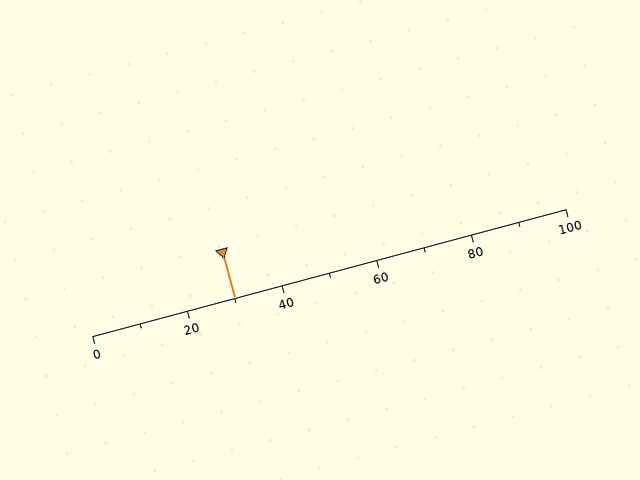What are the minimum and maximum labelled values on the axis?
The axis runs from 0 to 100.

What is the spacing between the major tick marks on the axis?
The major ticks are spaced 20 apart.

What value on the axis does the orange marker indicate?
The marker indicates approximately 30.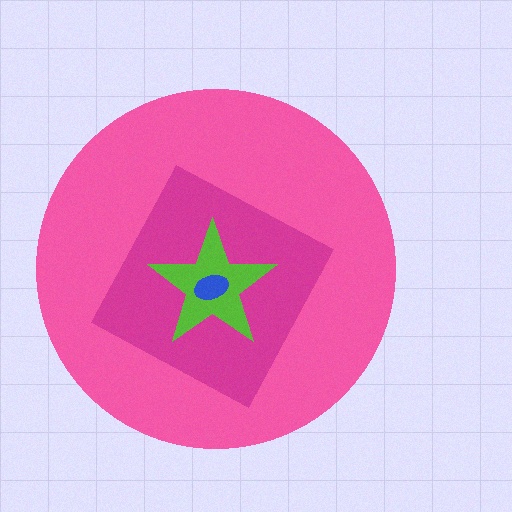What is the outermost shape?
The pink circle.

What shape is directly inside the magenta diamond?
The lime star.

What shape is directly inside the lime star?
The blue ellipse.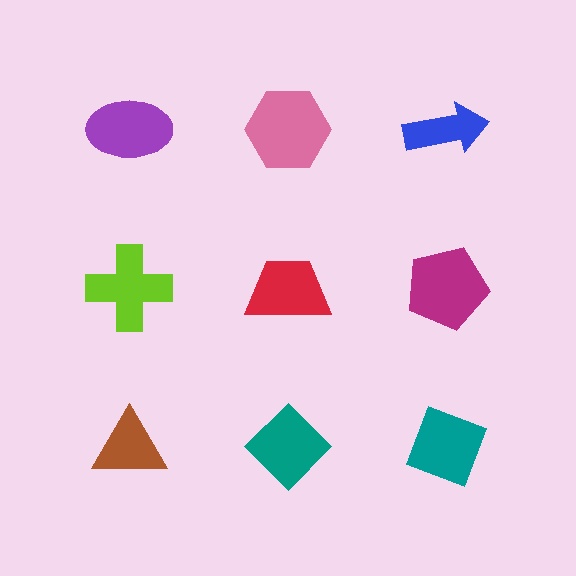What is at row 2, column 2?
A red trapezoid.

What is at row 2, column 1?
A lime cross.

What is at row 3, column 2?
A teal diamond.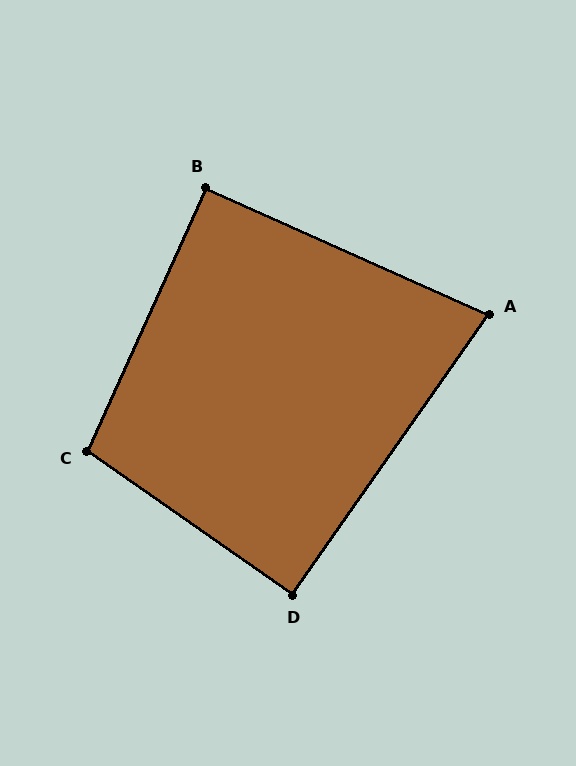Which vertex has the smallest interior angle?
A, at approximately 79 degrees.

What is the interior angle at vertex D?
Approximately 90 degrees (approximately right).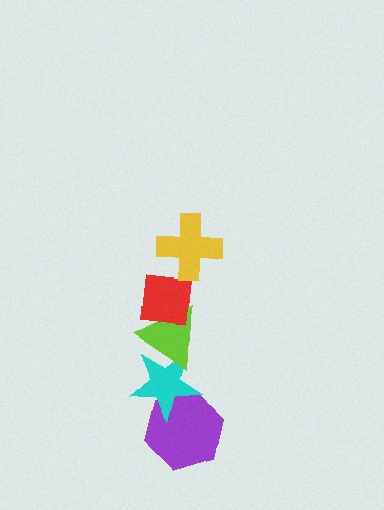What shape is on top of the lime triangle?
The red square is on top of the lime triangle.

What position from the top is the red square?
The red square is 2nd from the top.